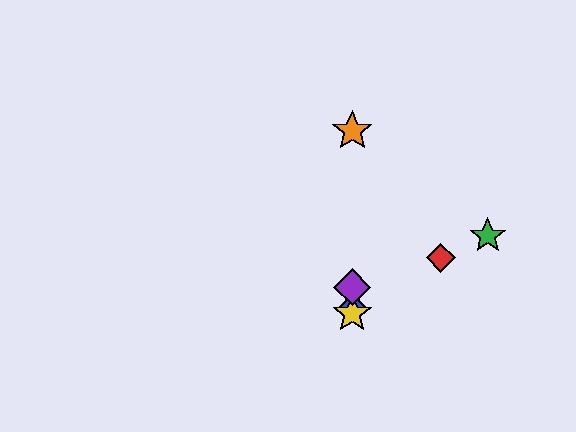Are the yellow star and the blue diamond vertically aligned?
Yes, both are at x≈352.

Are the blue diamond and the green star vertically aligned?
No, the blue diamond is at x≈352 and the green star is at x≈488.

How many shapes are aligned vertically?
4 shapes (the blue diamond, the yellow star, the purple diamond, the orange star) are aligned vertically.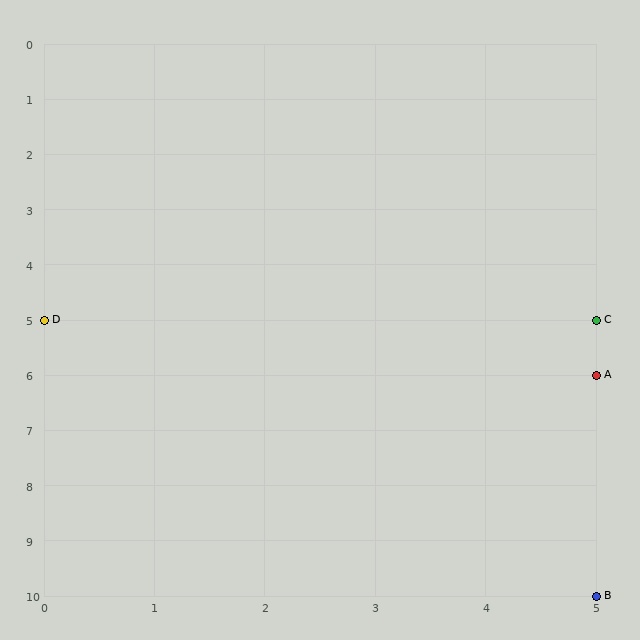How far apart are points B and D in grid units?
Points B and D are 5 columns and 5 rows apart (about 7.1 grid units diagonally).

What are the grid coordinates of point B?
Point B is at grid coordinates (5, 10).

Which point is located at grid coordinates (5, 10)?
Point B is at (5, 10).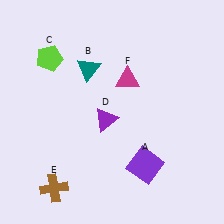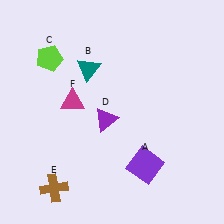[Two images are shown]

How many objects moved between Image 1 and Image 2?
1 object moved between the two images.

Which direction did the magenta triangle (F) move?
The magenta triangle (F) moved left.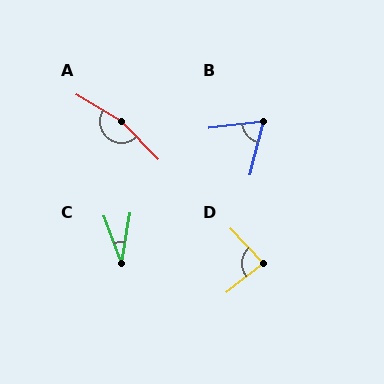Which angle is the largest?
A, at approximately 164 degrees.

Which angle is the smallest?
C, at approximately 30 degrees.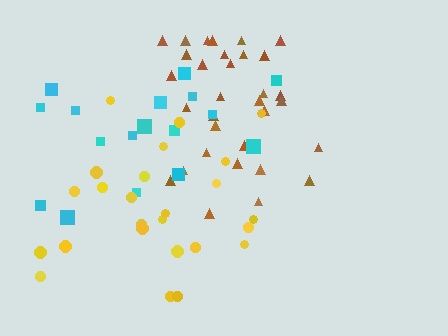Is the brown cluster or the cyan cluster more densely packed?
Brown.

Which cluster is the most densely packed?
Yellow.